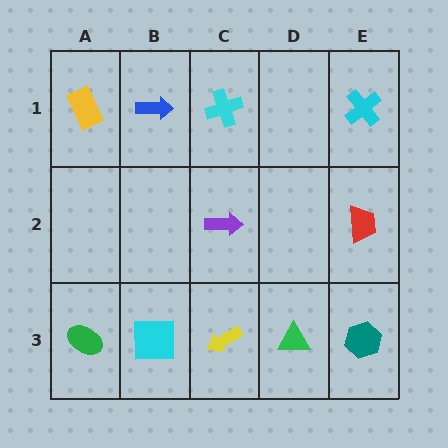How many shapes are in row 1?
4 shapes.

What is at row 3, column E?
A teal hexagon.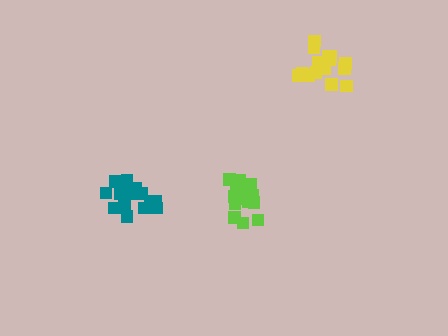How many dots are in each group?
Group 1: 16 dots, Group 2: 18 dots, Group 3: 17 dots (51 total).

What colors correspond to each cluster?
The clusters are colored: teal, lime, yellow.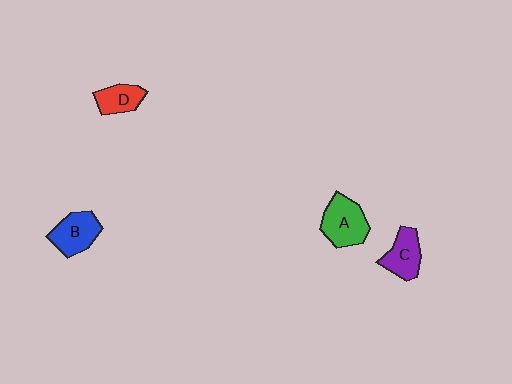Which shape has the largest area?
Shape A (green).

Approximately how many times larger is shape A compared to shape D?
Approximately 1.6 times.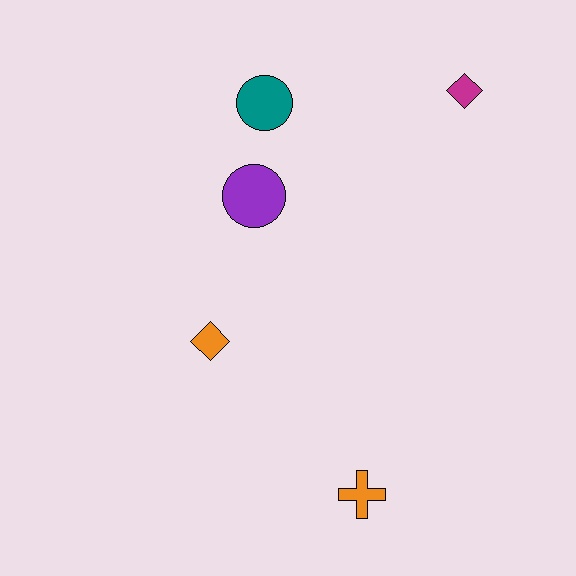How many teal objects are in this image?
There is 1 teal object.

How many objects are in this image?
There are 5 objects.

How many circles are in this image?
There are 2 circles.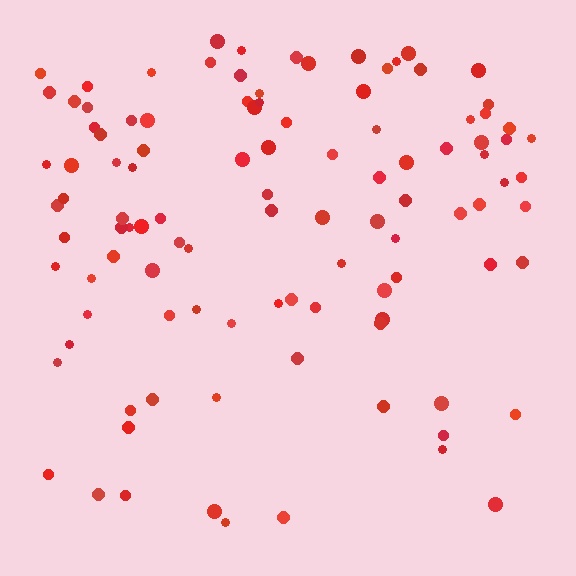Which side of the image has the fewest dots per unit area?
The bottom.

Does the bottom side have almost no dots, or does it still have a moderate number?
Still a moderate number, just noticeably fewer than the top.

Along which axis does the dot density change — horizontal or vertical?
Vertical.